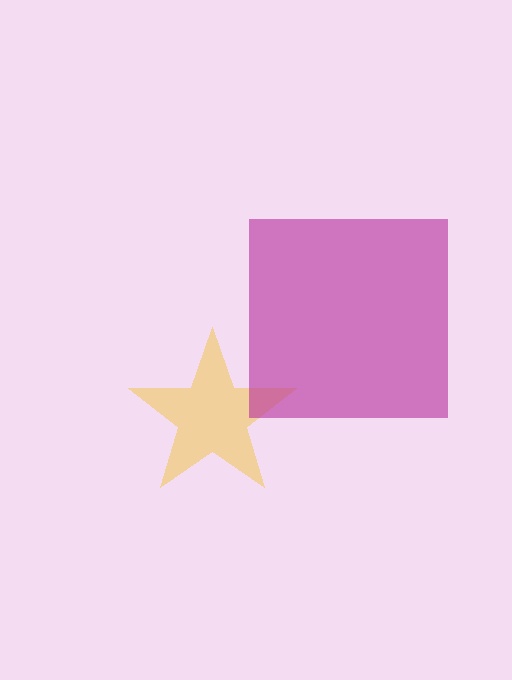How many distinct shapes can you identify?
There are 2 distinct shapes: a yellow star, a magenta square.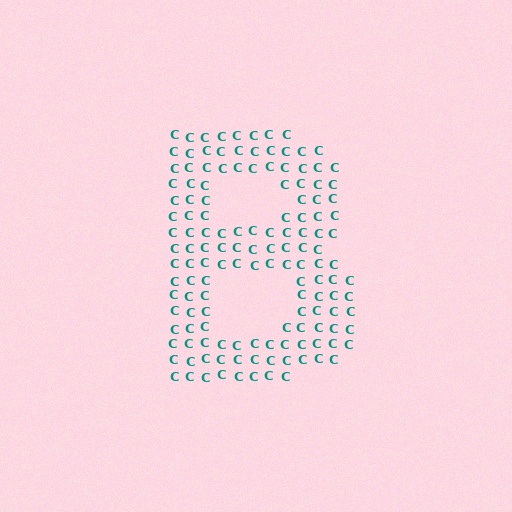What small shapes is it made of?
It is made of small letter C's.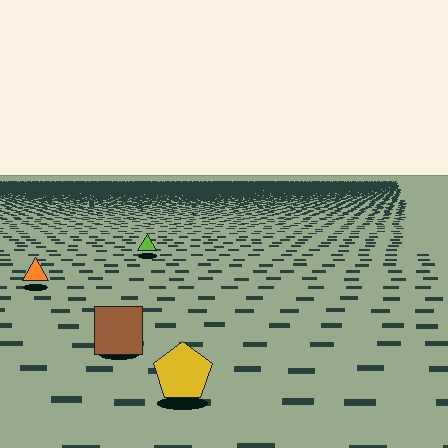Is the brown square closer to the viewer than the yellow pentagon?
No. The yellow pentagon is closer — you can tell from the texture gradient: the ground texture is coarser near it.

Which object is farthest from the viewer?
The lime triangle is farthest from the viewer. It appears smaller and the ground texture around it is denser.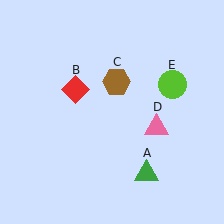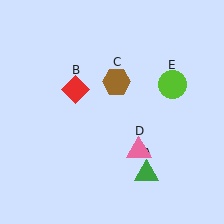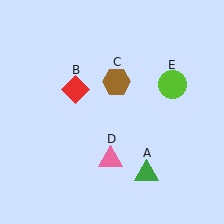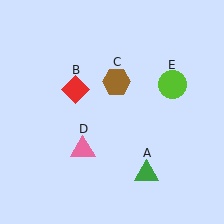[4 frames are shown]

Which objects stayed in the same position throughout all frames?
Green triangle (object A) and red diamond (object B) and brown hexagon (object C) and lime circle (object E) remained stationary.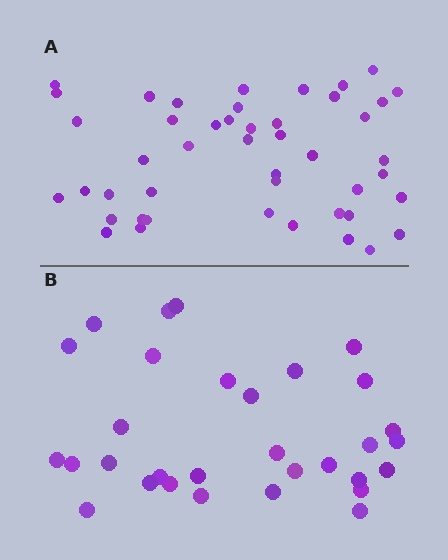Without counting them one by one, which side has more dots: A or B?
Region A (the top region) has more dots.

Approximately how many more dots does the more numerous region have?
Region A has approximately 15 more dots than region B.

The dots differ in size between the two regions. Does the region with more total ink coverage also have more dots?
No. Region B has more total ink coverage because its dots are larger, but region A actually contains more individual dots. Total area can be misleading — the number of items is what matters here.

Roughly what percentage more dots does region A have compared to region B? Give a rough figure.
About 50% more.